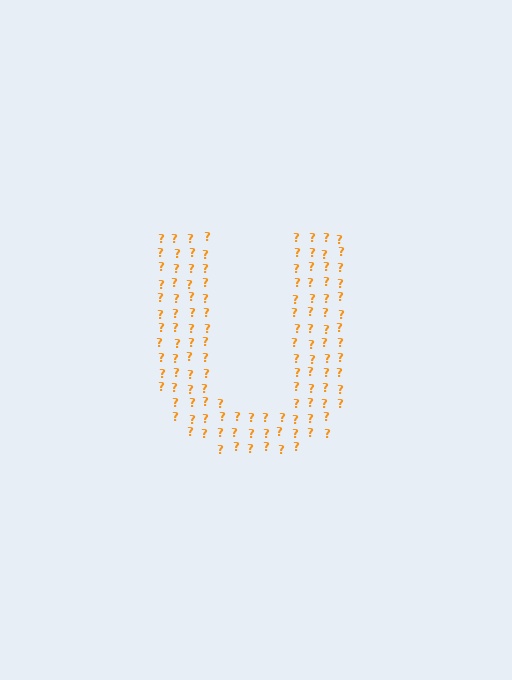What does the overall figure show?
The overall figure shows the letter U.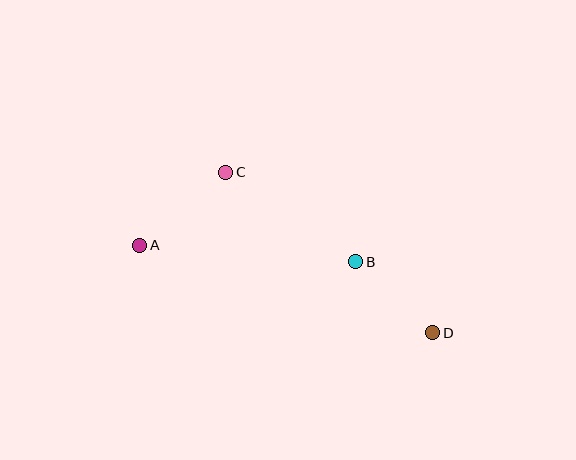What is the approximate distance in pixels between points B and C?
The distance between B and C is approximately 158 pixels.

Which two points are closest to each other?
Points B and D are closest to each other.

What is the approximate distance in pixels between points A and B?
The distance between A and B is approximately 217 pixels.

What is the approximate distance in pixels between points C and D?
The distance between C and D is approximately 262 pixels.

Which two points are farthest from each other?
Points A and D are farthest from each other.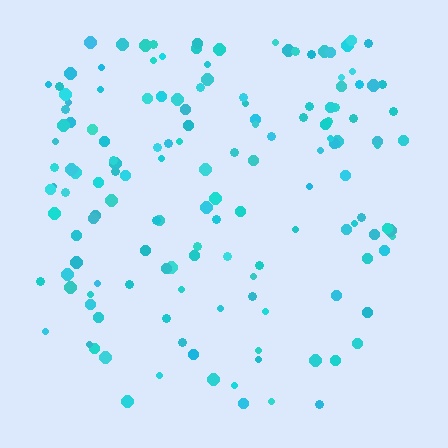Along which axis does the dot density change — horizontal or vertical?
Vertical.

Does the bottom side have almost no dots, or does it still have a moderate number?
Still a moderate number, just noticeably fewer than the top.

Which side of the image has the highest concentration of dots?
The top.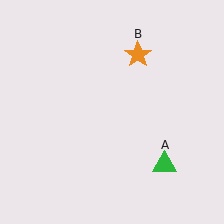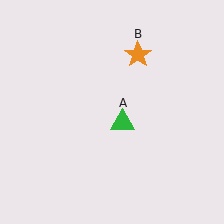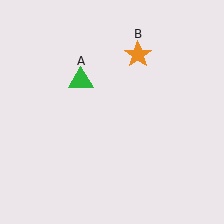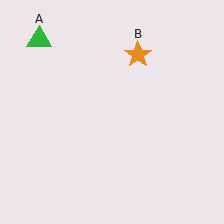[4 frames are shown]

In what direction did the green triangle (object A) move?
The green triangle (object A) moved up and to the left.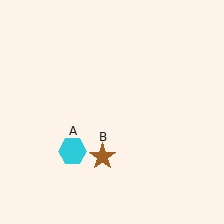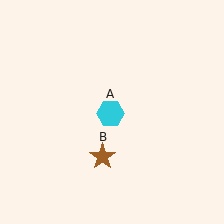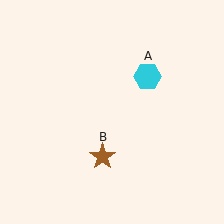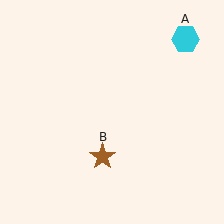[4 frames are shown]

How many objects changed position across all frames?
1 object changed position: cyan hexagon (object A).